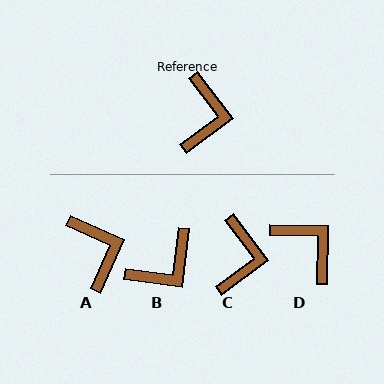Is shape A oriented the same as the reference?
No, it is off by about 29 degrees.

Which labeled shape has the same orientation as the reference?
C.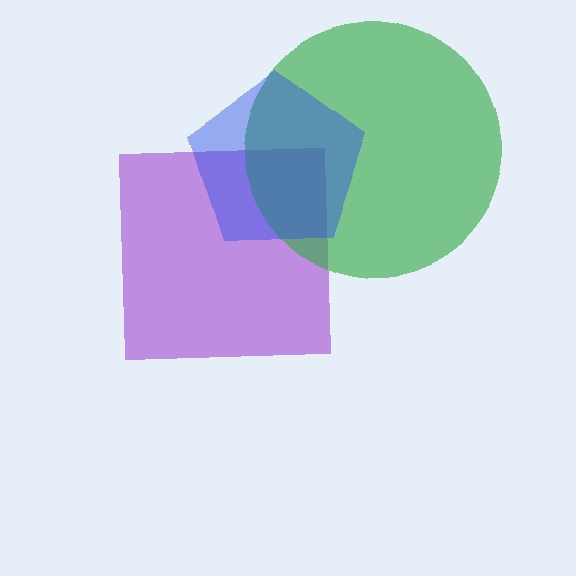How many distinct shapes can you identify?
There are 3 distinct shapes: a purple square, a green circle, a blue pentagon.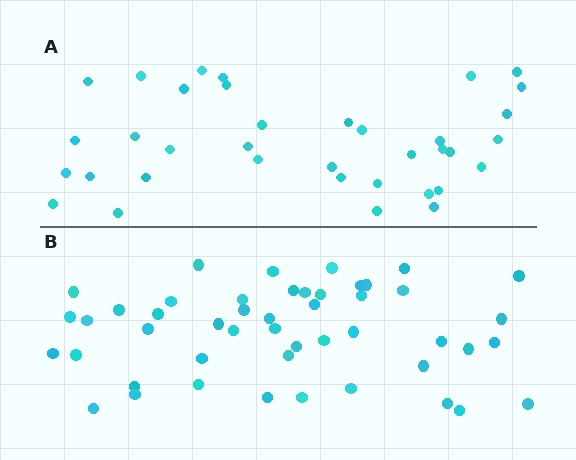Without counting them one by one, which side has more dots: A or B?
Region B (the bottom region) has more dots.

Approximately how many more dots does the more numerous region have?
Region B has roughly 12 or so more dots than region A.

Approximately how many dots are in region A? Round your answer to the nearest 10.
About 40 dots. (The exact count is 36, which rounds to 40.)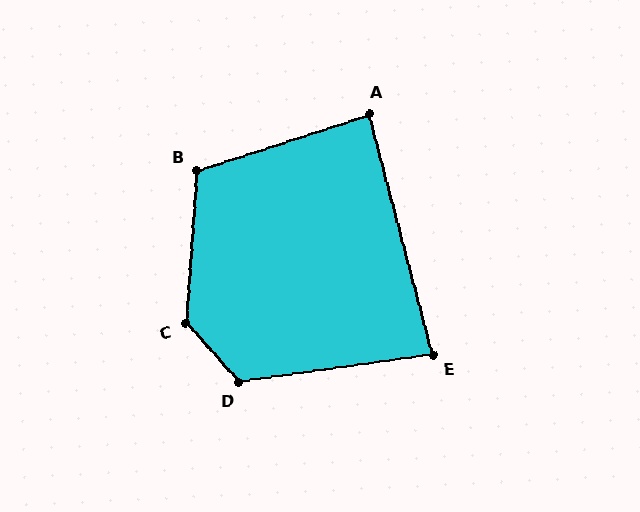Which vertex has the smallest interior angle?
E, at approximately 83 degrees.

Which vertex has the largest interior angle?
C, at approximately 134 degrees.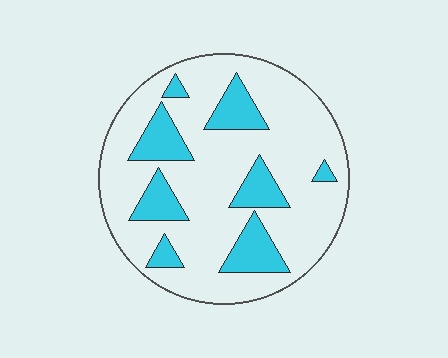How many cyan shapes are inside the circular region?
8.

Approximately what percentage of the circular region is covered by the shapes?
Approximately 25%.